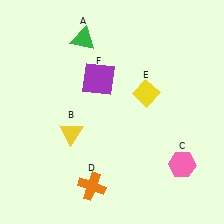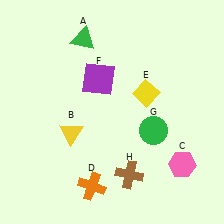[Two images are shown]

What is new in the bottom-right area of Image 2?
A brown cross (H) was added in the bottom-right area of Image 2.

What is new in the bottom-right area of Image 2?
A green circle (G) was added in the bottom-right area of Image 2.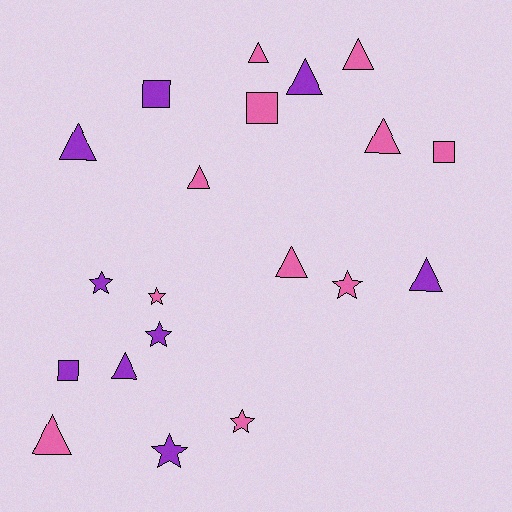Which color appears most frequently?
Pink, with 11 objects.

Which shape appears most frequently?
Triangle, with 10 objects.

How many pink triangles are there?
There are 6 pink triangles.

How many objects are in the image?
There are 20 objects.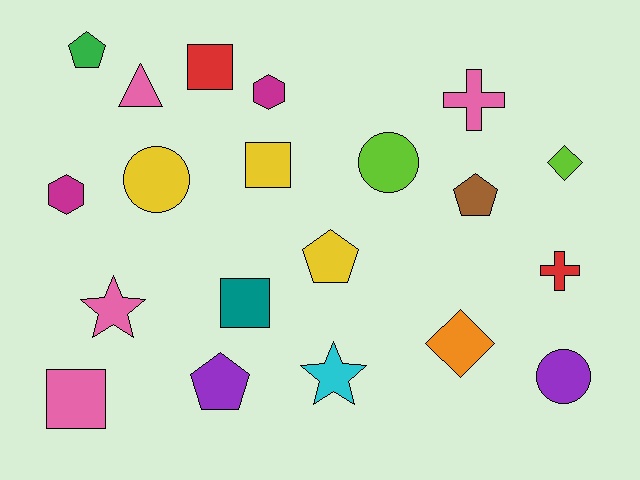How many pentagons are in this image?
There are 4 pentagons.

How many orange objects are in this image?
There is 1 orange object.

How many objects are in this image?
There are 20 objects.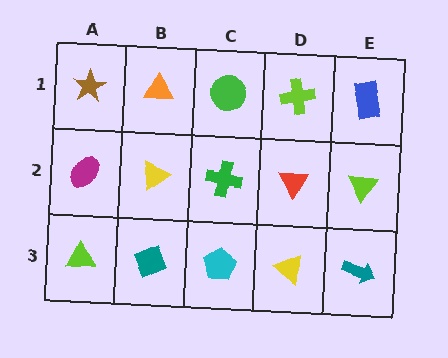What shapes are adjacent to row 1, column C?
A green cross (row 2, column C), an orange triangle (row 1, column B), a lime cross (row 1, column D).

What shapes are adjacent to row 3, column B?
A yellow triangle (row 2, column B), a lime triangle (row 3, column A), a cyan pentagon (row 3, column C).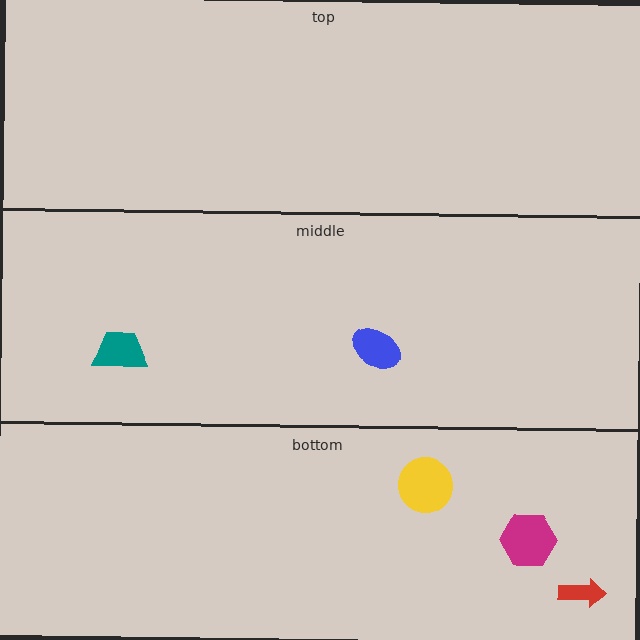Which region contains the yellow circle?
The bottom region.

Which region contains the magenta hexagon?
The bottom region.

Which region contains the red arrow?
The bottom region.